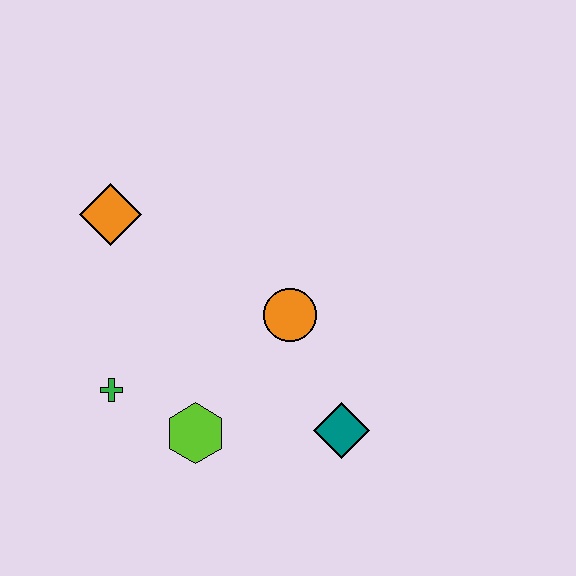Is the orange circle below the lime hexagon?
No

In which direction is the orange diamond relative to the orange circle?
The orange diamond is to the left of the orange circle.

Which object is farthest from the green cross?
The teal diamond is farthest from the green cross.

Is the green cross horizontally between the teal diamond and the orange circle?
No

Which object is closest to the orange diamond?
The green cross is closest to the orange diamond.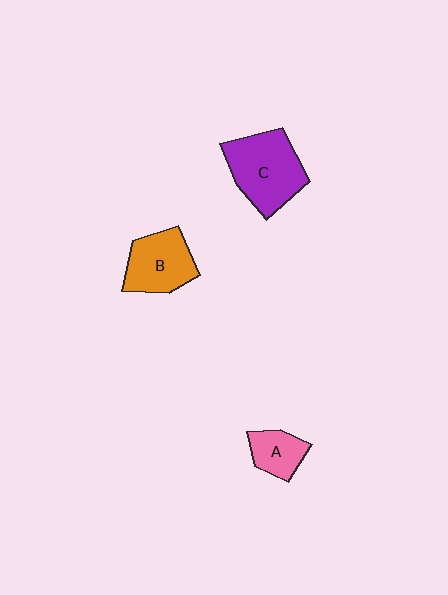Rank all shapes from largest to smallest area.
From largest to smallest: C (purple), B (orange), A (pink).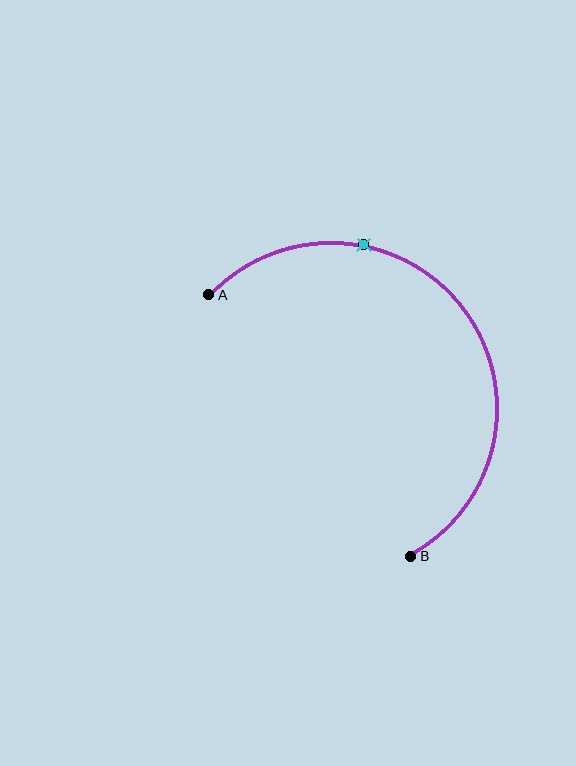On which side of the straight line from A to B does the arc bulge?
The arc bulges above and to the right of the straight line connecting A and B.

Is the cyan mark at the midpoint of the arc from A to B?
No. The cyan mark lies on the arc but is closer to endpoint A. The arc midpoint would be at the point on the curve equidistant along the arc from both A and B.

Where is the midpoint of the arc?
The arc midpoint is the point on the curve farthest from the straight line joining A and B. It sits above and to the right of that line.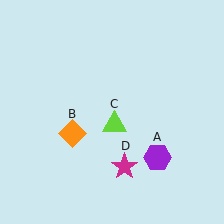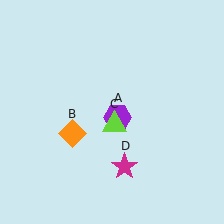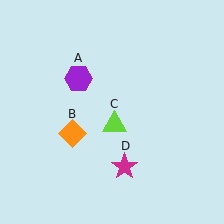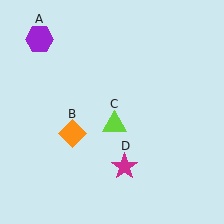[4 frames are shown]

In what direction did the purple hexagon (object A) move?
The purple hexagon (object A) moved up and to the left.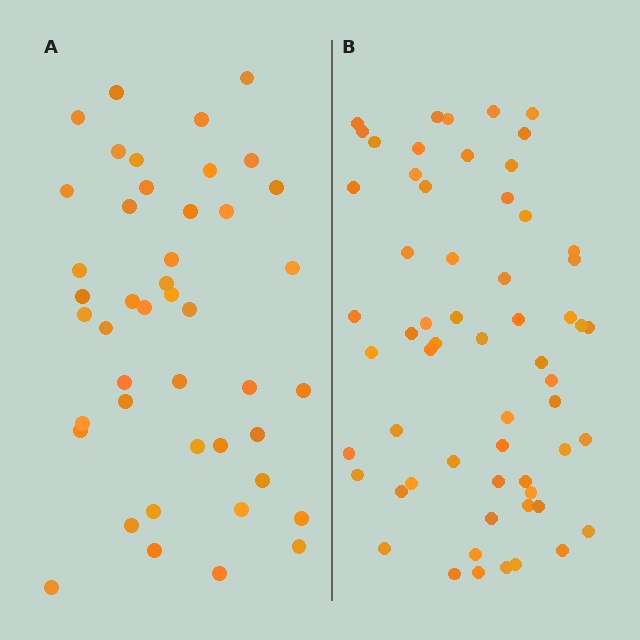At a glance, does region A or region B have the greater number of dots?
Region B (the right region) has more dots.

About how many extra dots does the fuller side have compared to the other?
Region B has approximately 15 more dots than region A.